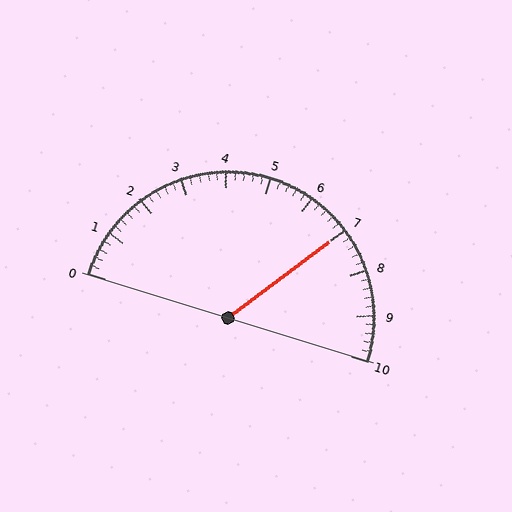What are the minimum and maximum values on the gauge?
The gauge ranges from 0 to 10.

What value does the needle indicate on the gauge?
The needle indicates approximately 7.0.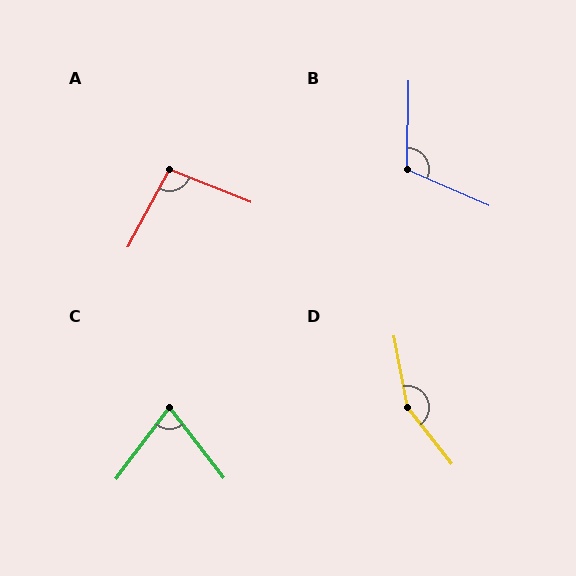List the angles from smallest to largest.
C (75°), A (97°), B (113°), D (153°).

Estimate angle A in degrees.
Approximately 97 degrees.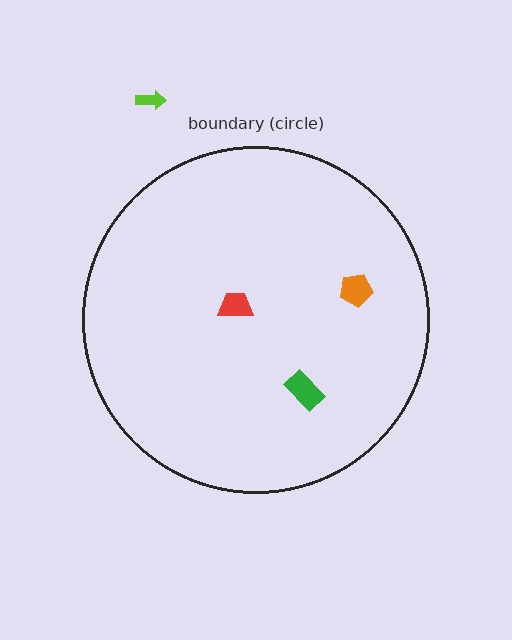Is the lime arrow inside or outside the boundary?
Outside.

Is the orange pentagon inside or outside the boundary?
Inside.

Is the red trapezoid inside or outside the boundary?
Inside.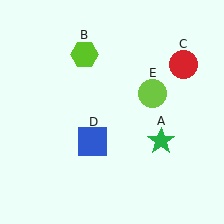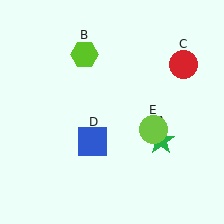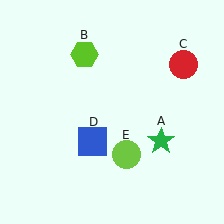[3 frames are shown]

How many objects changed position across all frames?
1 object changed position: lime circle (object E).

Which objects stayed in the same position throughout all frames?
Green star (object A) and lime hexagon (object B) and red circle (object C) and blue square (object D) remained stationary.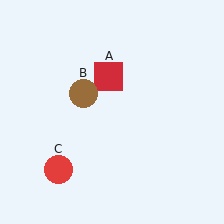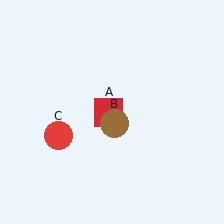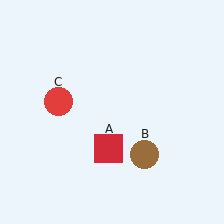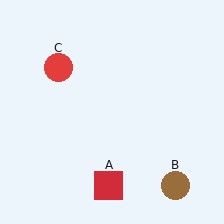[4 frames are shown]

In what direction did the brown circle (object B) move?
The brown circle (object B) moved down and to the right.